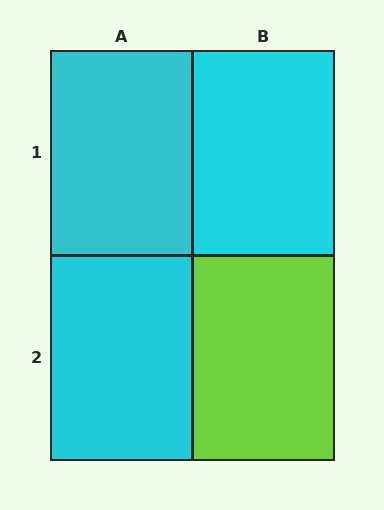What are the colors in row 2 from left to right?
Cyan, lime.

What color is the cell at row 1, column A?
Cyan.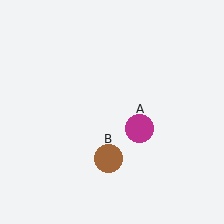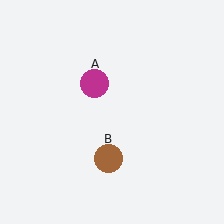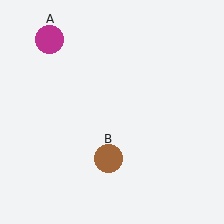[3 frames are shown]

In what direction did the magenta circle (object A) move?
The magenta circle (object A) moved up and to the left.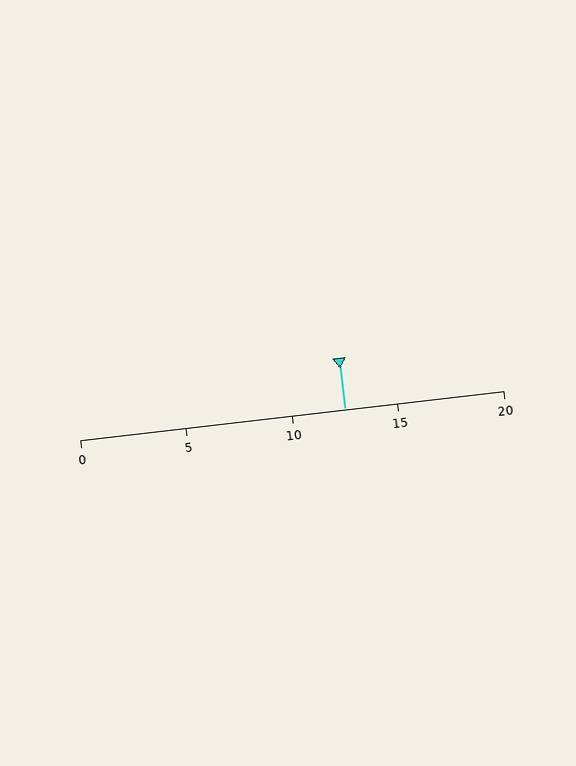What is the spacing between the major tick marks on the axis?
The major ticks are spaced 5 apart.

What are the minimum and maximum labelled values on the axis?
The axis runs from 0 to 20.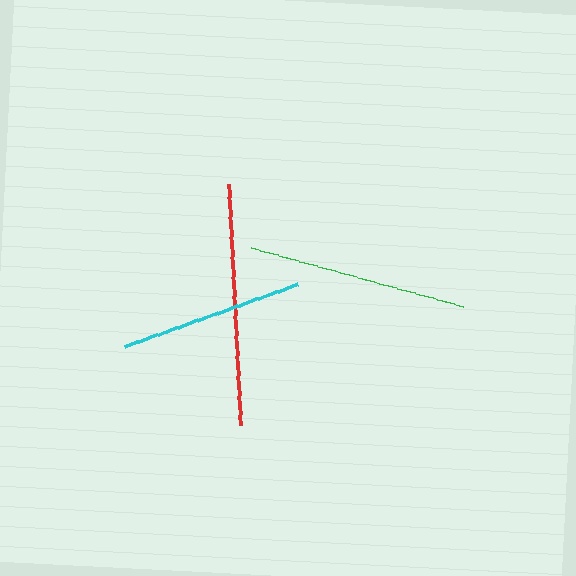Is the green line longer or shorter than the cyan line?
The green line is longer than the cyan line.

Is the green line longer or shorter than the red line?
The red line is longer than the green line.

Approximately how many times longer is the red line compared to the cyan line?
The red line is approximately 1.3 times the length of the cyan line.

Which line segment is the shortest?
The cyan line is the shortest at approximately 185 pixels.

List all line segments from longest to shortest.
From longest to shortest: red, green, cyan.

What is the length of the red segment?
The red segment is approximately 241 pixels long.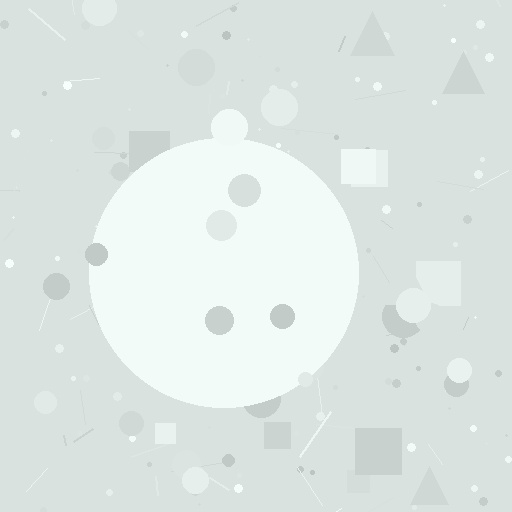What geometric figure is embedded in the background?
A circle is embedded in the background.